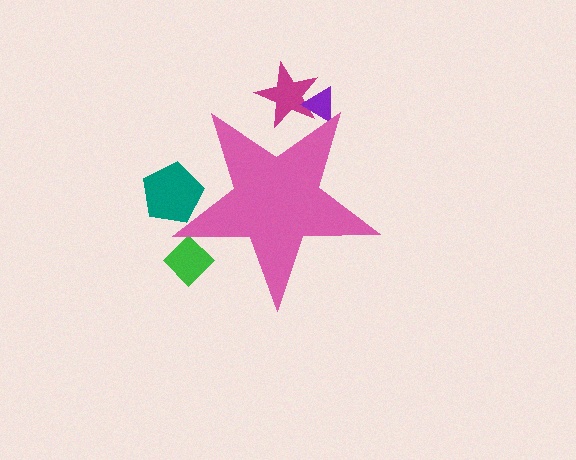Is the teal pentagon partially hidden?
Yes, the teal pentagon is partially hidden behind the pink star.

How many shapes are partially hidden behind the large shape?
4 shapes are partially hidden.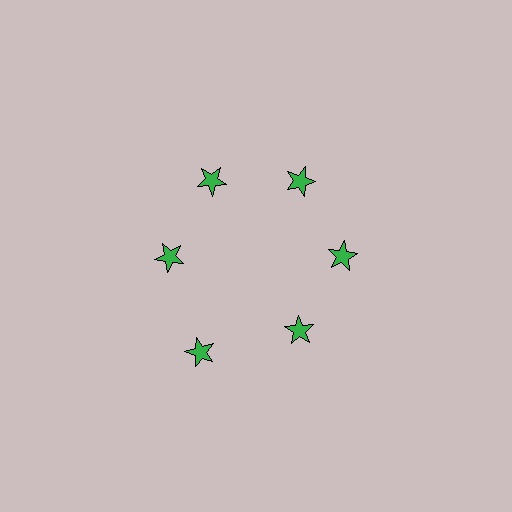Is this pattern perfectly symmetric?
No. The 6 green stars are arranged in a ring, but one element near the 7 o'clock position is pushed outward from the center, breaking the 6-fold rotational symmetry.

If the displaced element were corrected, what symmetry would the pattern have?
It would have 6-fold rotational symmetry — the pattern would map onto itself every 60 degrees.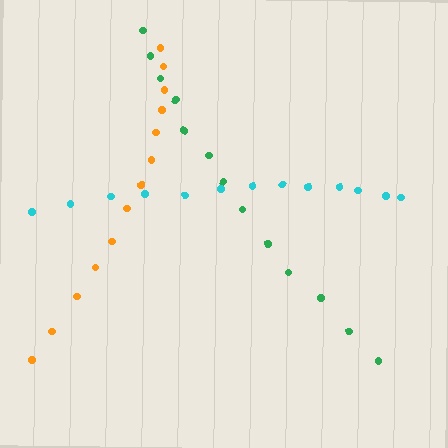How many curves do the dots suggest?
There are 3 distinct paths.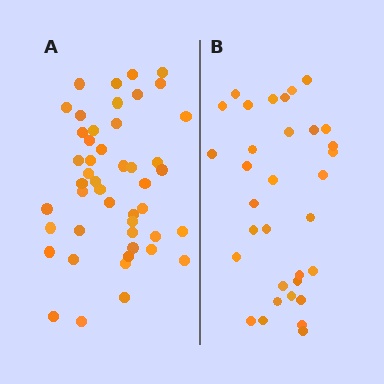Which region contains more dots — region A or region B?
Region A (the left region) has more dots.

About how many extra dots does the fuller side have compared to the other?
Region A has approximately 15 more dots than region B.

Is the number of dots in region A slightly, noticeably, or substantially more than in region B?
Region A has noticeably more, but not dramatically so. The ratio is roughly 1.4 to 1.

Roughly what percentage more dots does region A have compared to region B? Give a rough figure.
About 40% more.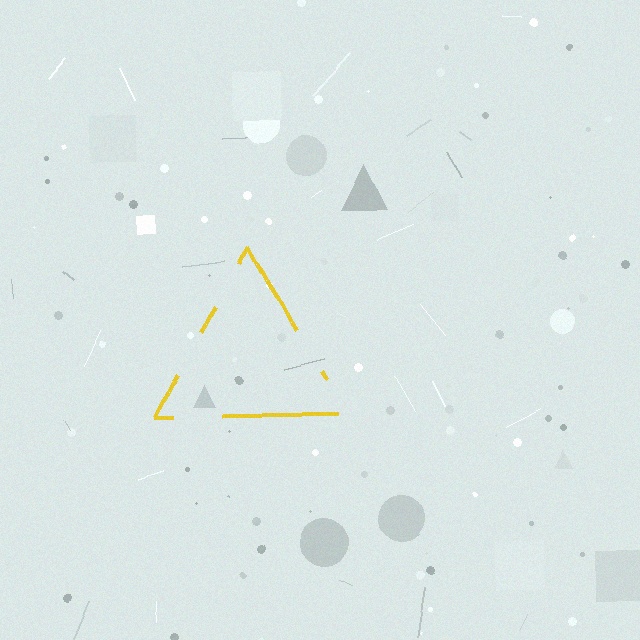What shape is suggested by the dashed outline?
The dashed outline suggests a triangle.